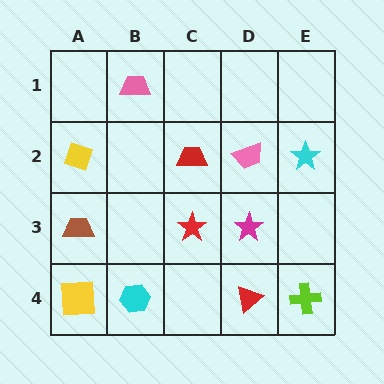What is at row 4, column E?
A lime cross.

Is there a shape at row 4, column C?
No, that cell is empty.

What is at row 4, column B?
A cyan hexagon.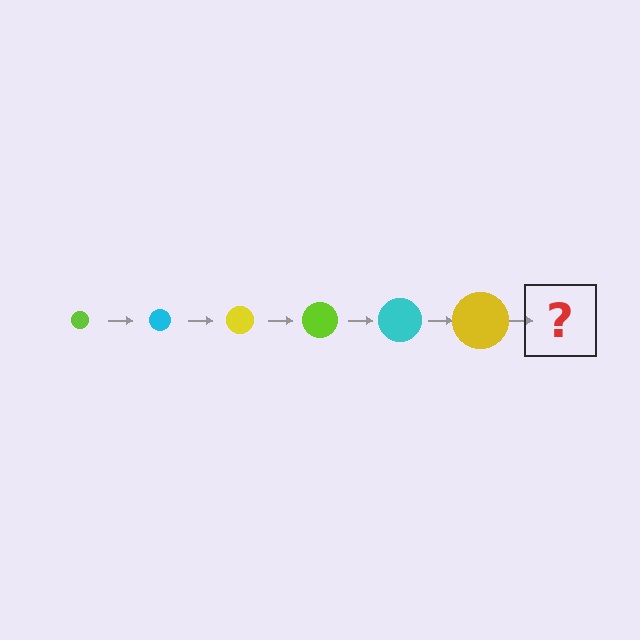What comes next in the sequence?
The next element should be a lime circle, larger than the previous one.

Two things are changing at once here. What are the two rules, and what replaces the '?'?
The two rules are that the circle grows larger each step and the color cycles through lime, cyan, and yellow. The '?' should be a lime circle, larger than the previous one.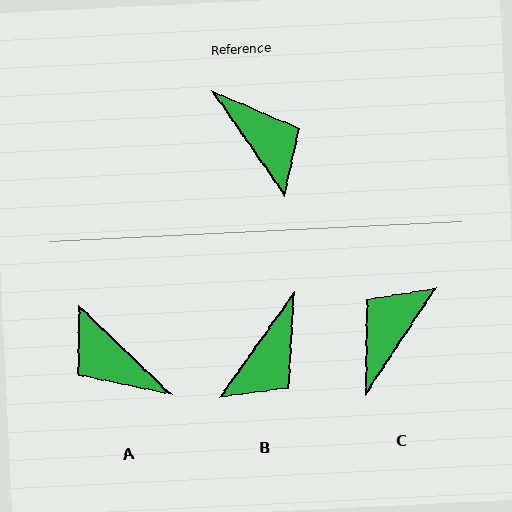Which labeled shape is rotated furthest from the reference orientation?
A, about 169 degrees away.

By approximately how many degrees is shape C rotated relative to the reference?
Approximately 112 degrees counter-clockwise.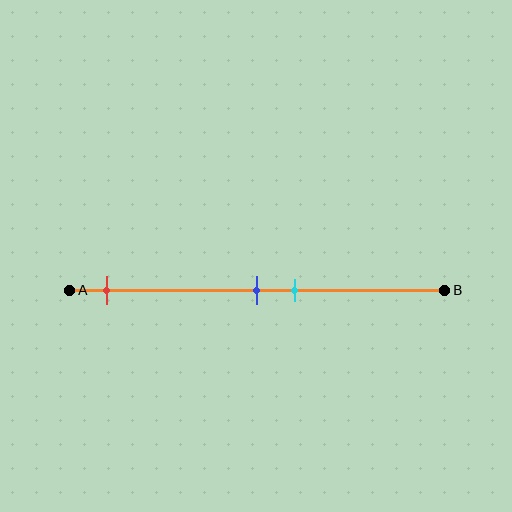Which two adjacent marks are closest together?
The blue and cyan marks are the closest adjacent pair.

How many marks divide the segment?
There are 3 marks dividing the segment.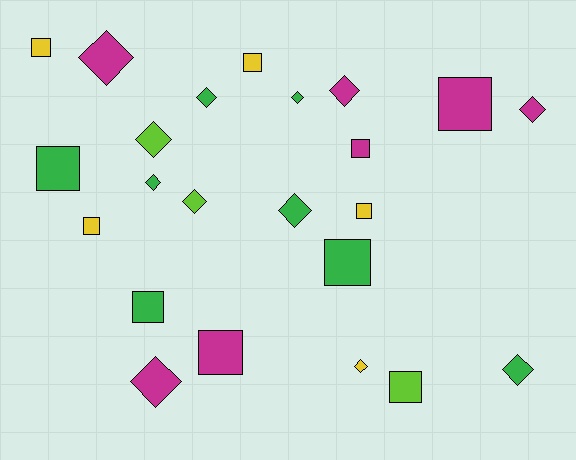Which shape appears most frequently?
Diamond, with 12 objects.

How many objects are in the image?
There are 23 objects.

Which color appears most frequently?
Green, with 8 objects.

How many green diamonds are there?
There are 5 green diamonds.